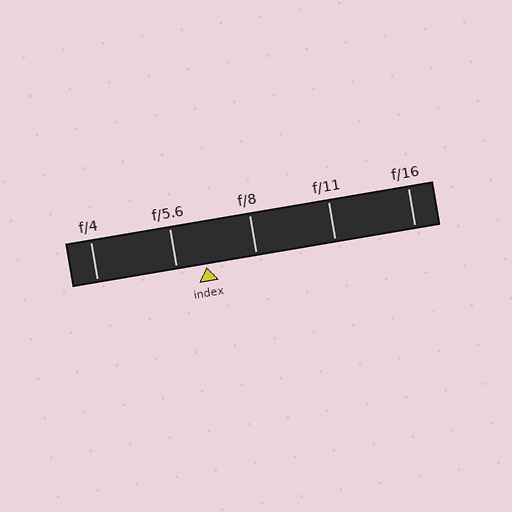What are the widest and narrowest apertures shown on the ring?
The widest aperture shown is f/4 and the narrowest is f/16.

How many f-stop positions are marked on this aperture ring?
There are 5 f-stop positions marked.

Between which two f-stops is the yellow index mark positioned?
The index mark is between f/5.6 and f/8.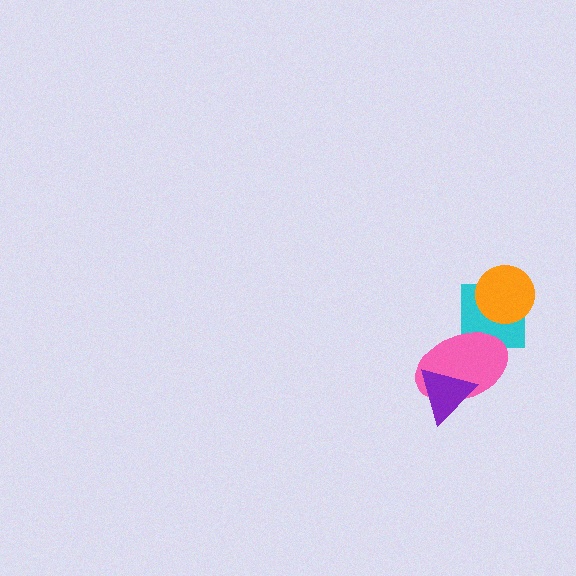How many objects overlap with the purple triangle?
1 object overlaps with the purple triangle.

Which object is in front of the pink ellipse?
The purple triangle is in front of the pink ellipse.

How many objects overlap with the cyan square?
2 objects overlap with the cyan square.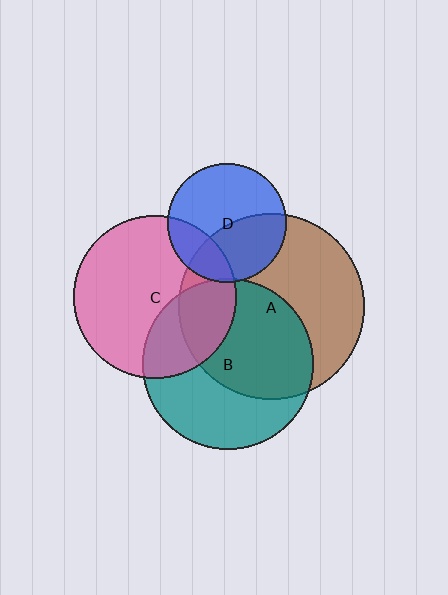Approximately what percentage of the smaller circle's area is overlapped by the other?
Approximately 20%.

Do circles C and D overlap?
Yes.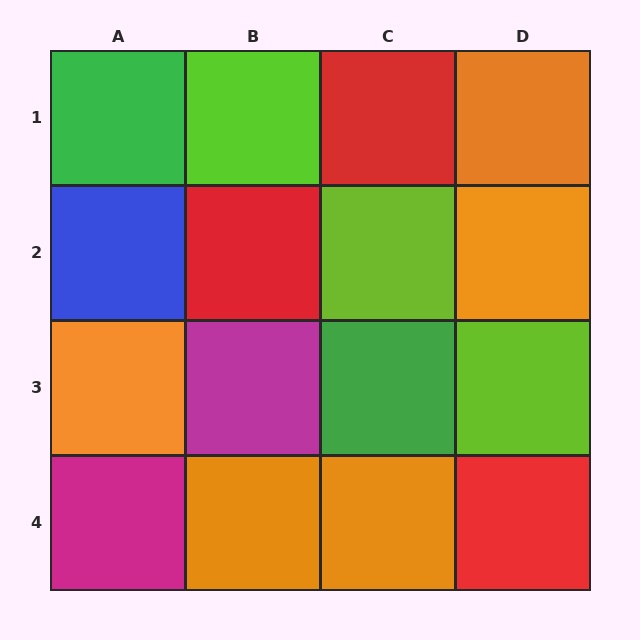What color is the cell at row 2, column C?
Lime.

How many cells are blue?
1 cell is blue.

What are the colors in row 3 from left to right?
Orange, magenta, green, lime.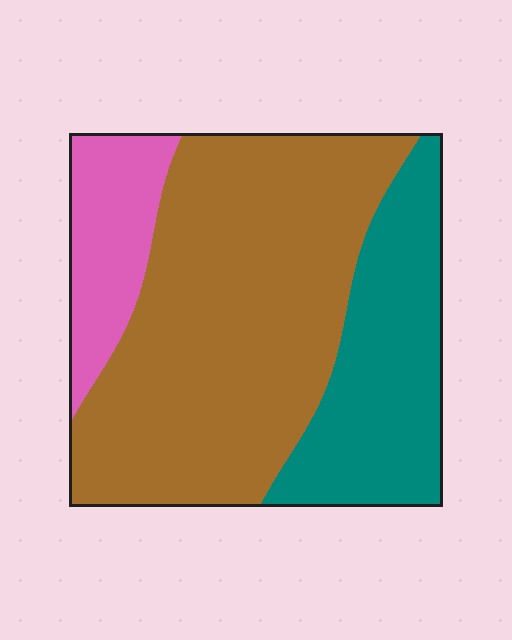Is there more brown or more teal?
Brown.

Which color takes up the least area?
Pink, at roughly 15%.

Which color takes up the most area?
Brown, at roughly 60%.